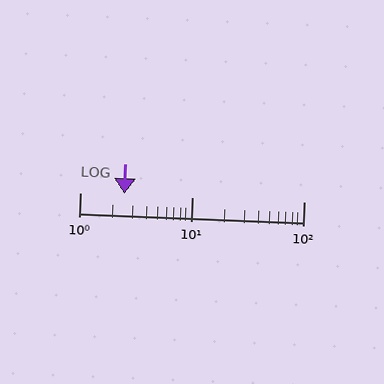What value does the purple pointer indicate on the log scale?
The pointer indicates approximately 2.5.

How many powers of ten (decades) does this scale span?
The scale spans 2 decades, from 1 to 100.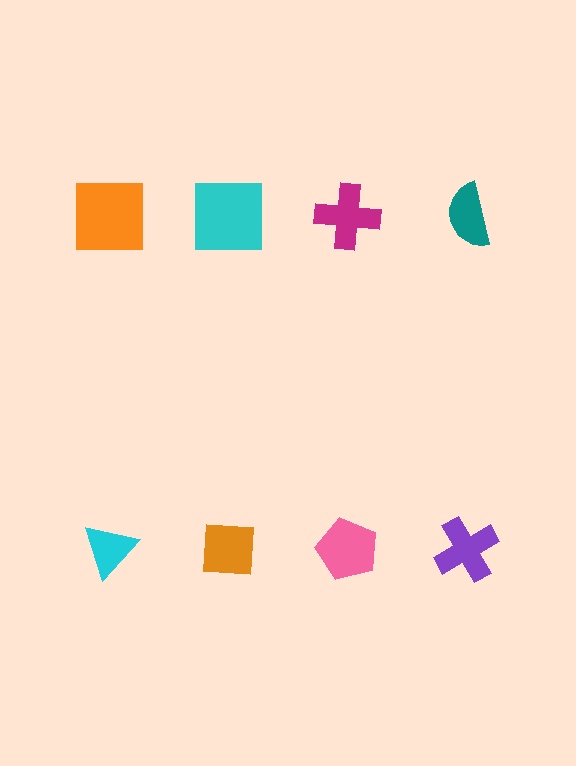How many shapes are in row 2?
4 shapes.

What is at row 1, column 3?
A magenta cross.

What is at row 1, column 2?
A cyan square.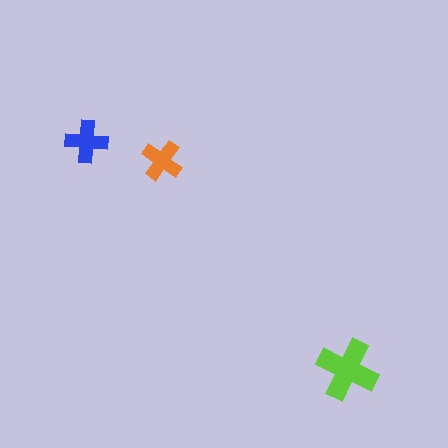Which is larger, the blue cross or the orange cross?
The blue one.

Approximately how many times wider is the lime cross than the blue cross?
About 1.5 times wider.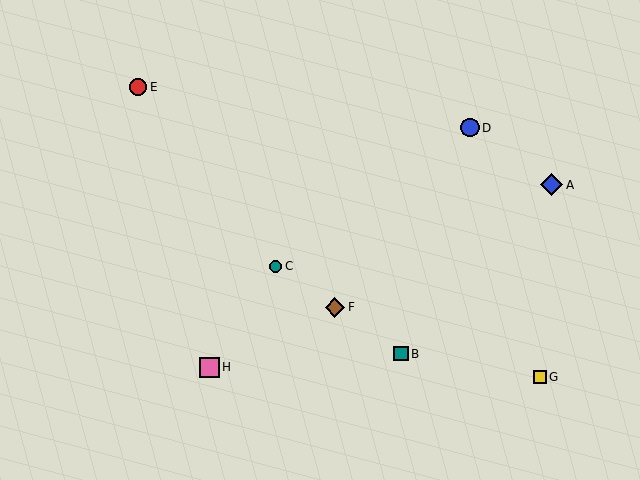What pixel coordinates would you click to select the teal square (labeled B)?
Click at (401, 354) to select the teal square B.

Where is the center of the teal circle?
The center of the teal circle is at (276, 266).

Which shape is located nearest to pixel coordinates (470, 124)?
The blue circle (labeled D) at (470, 128) is nearest to that location.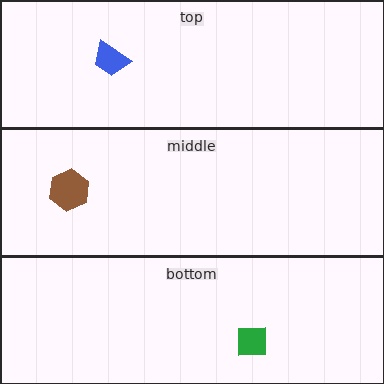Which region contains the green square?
The bottom region.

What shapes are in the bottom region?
The green square.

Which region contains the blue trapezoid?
The top region.